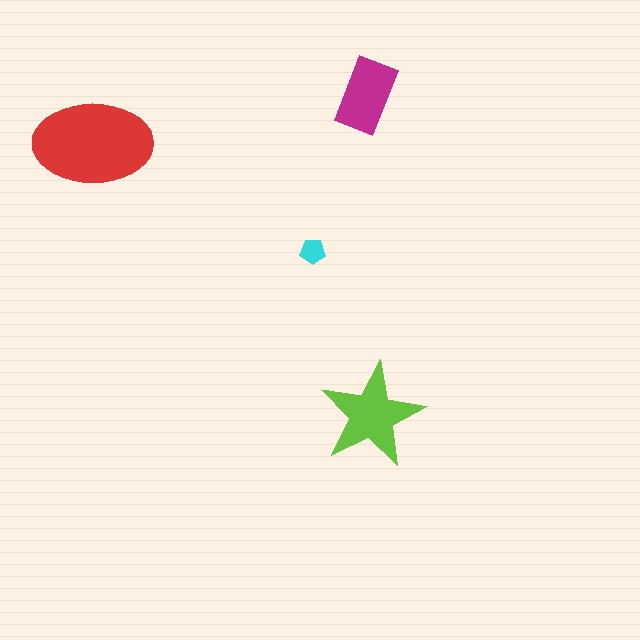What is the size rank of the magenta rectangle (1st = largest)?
3rd.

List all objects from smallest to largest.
The cyan pentagon, the magenta rectangle, the lime star, the red ellipse.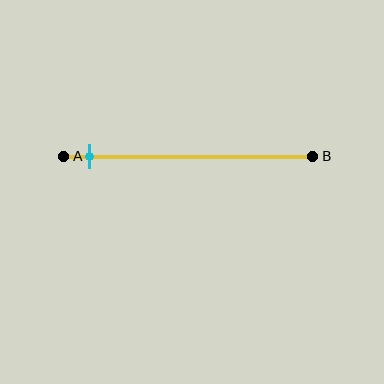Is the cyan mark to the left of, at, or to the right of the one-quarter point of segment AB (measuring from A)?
The cyan mark is to the left of the one-quarter point of segment AB.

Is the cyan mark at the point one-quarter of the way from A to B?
No, the mark is at about 10% from A, not at the 25% one-quarter point.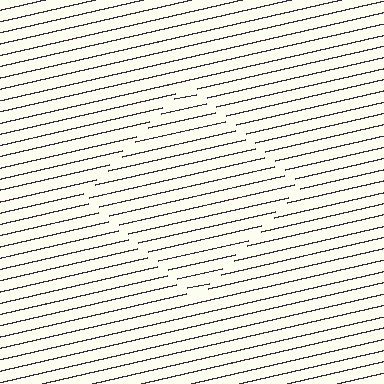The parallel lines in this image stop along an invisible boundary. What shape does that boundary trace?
An illusory square. The interior of the shape contains the same grating, shifted by half a period — the contour is defined by the phase discontinuity where line-ends from the inner and outer gratings abut.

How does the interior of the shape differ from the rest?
The interior of the shape contains the same grating, shifted by half a period — the contour is defined by the phase discontinuity where line-ends from the inner and outer gratings abut.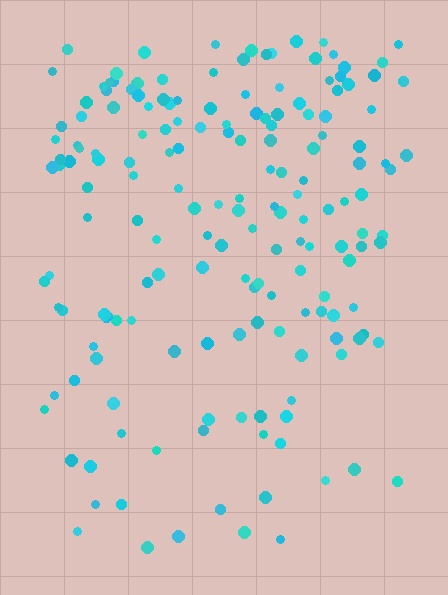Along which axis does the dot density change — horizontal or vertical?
Vertical.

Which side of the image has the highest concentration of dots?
The top.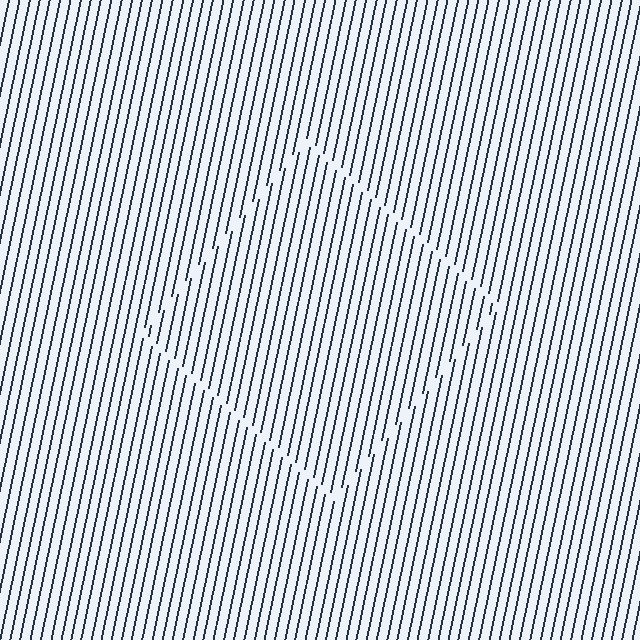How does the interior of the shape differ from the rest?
The interior of the shape contains the same grating, shifted by half a period — the contour is defined by the phase discontinuity where line-ends from the inner and outer gratings abut.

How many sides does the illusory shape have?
4 sides — the line-ends trace a square.